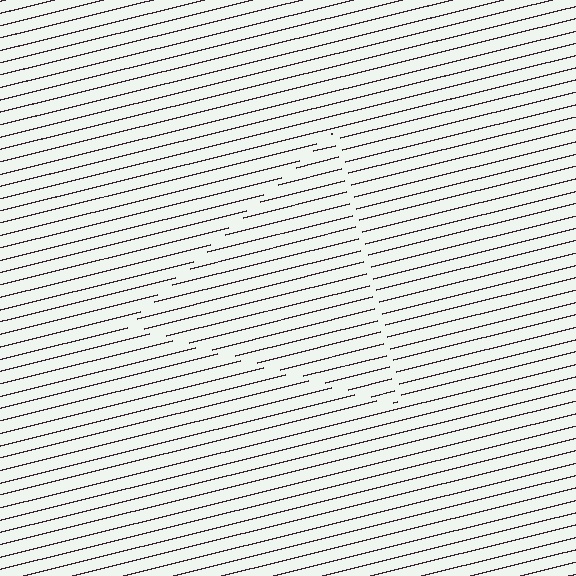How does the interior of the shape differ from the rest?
The interior of the shape contains the same grating, shifted by half a period — the contour is defined by the phase discontinuity where line-ends from the inner and outer gratings abut.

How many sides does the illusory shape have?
3 sides — the line-ends trace a triangle.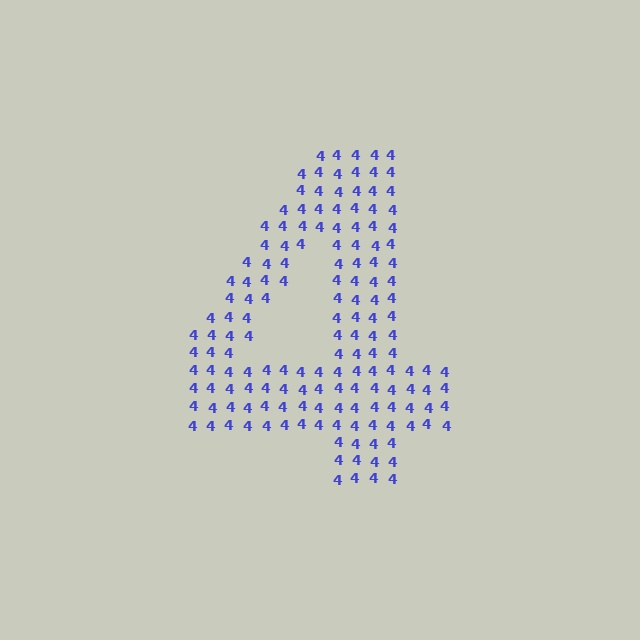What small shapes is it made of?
It is made of small digit 4's.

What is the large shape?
The large shape is the digit 4.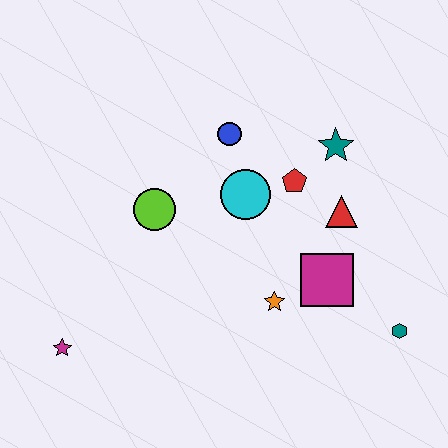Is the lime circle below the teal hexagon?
No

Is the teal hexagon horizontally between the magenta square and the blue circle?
No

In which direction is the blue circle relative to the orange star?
The blue circle is above the orange star.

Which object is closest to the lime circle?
The cyan circle is closest to the lime circle.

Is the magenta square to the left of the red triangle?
Yes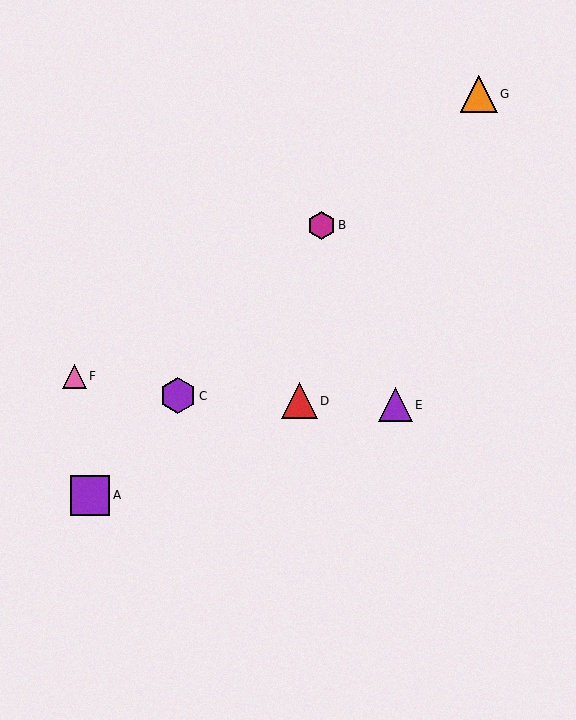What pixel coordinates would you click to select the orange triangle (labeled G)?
Click at (479, 94) to select the orange triangle G.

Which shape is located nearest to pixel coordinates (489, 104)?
The orange triangle (labeled G) at (479, 94) is nearest to that location.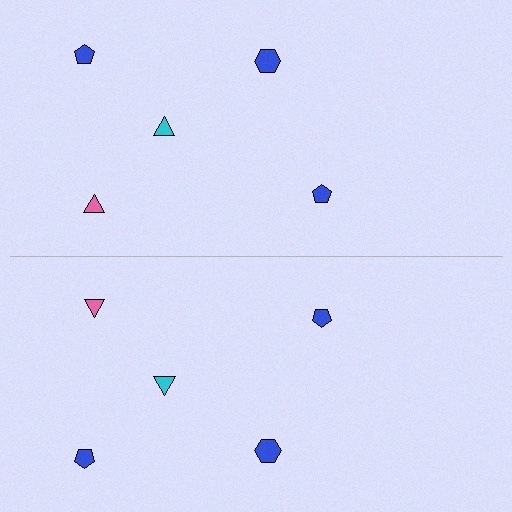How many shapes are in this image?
There are 10 shapes in this image.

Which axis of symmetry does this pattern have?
The pattern has a horizontal axis of symmetry running through the center of the image.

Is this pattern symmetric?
Yes, this pattern has bilateral (reflection) symmetry.